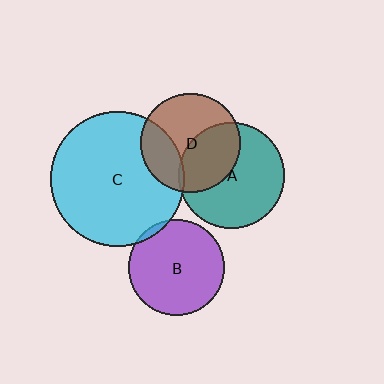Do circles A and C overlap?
Yes.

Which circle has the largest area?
Circle C (cyan).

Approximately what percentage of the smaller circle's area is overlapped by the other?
Approximately 5%.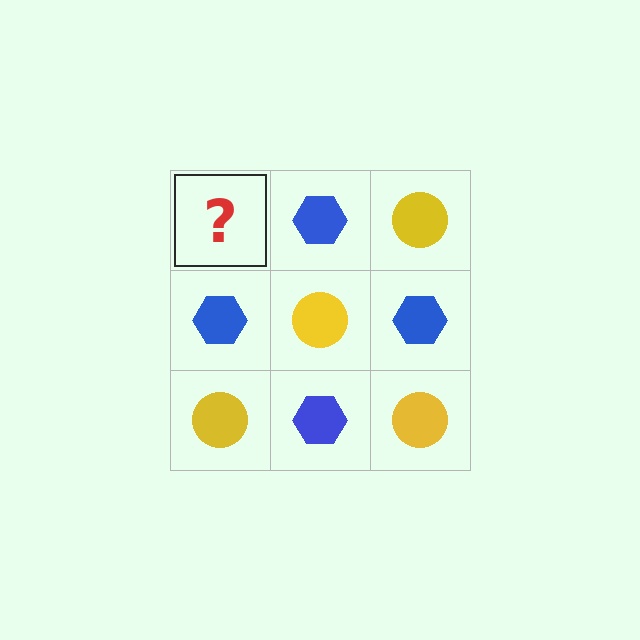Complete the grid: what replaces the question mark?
The question mark should be replaced with a yellow circle.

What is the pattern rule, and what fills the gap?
The rule is that it alternates yellow circle and blue hexagon in a checkerboard pattern. The gap should be filled with a yellow circle.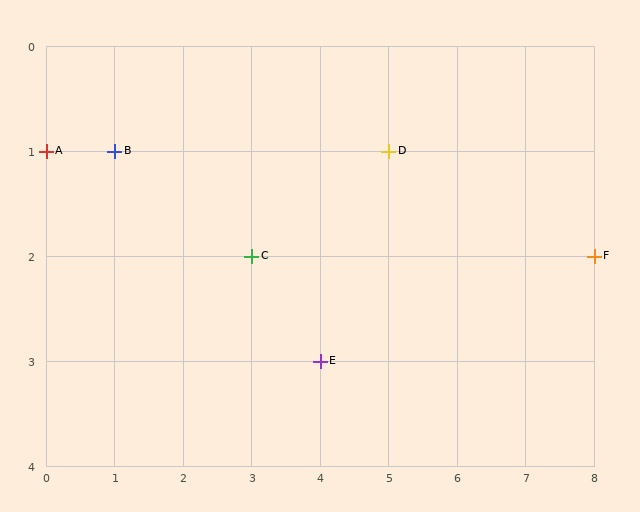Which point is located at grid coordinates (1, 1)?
Point B is at (1, 1).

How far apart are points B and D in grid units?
Points B and D are 4 columns apart.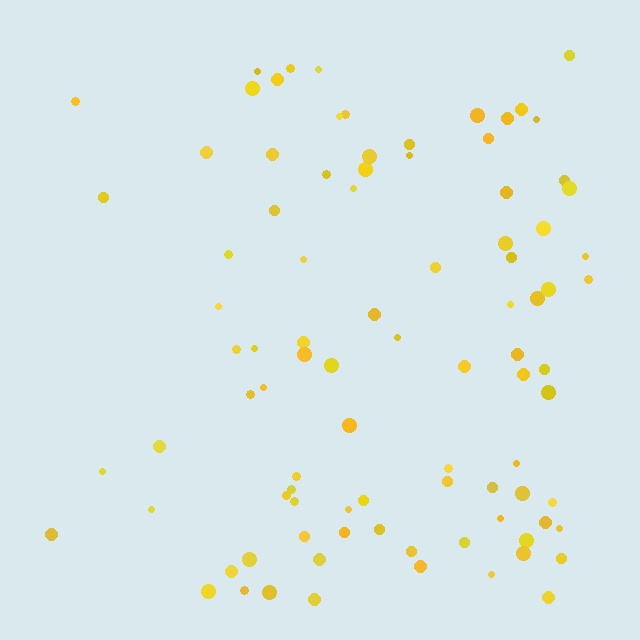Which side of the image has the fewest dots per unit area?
The left.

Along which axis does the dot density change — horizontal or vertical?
Horizontal.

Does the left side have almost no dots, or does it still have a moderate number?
Still a moderate number, just noticeably fewer than the right.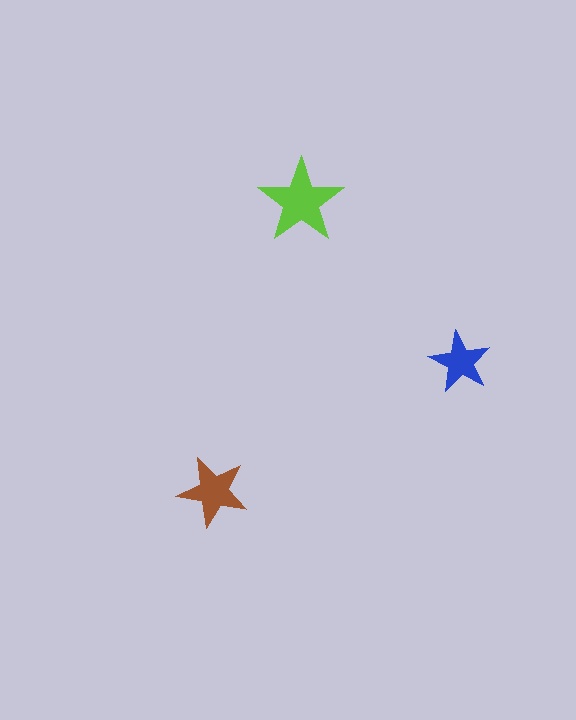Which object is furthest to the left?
The brown star is leftmost.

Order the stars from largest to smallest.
the lime one, the brown one, the blue one.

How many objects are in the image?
There are 3 objects in the image.